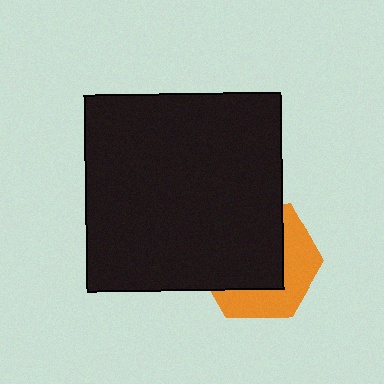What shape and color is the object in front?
The object in front is a black square.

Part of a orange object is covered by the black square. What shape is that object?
It is a hexagon.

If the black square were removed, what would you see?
You would see the complete orange hexagon.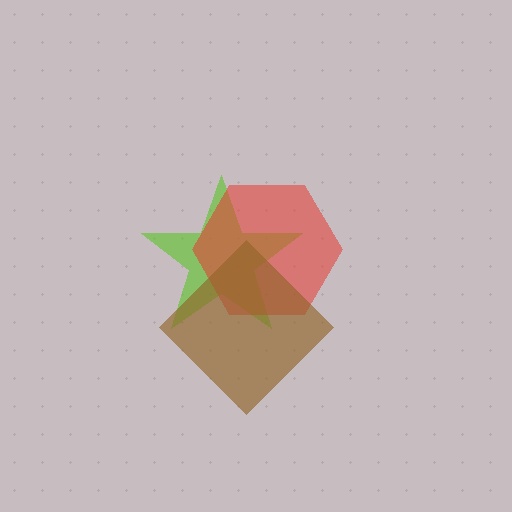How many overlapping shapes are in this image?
There are 3 overlapping shapes in the image.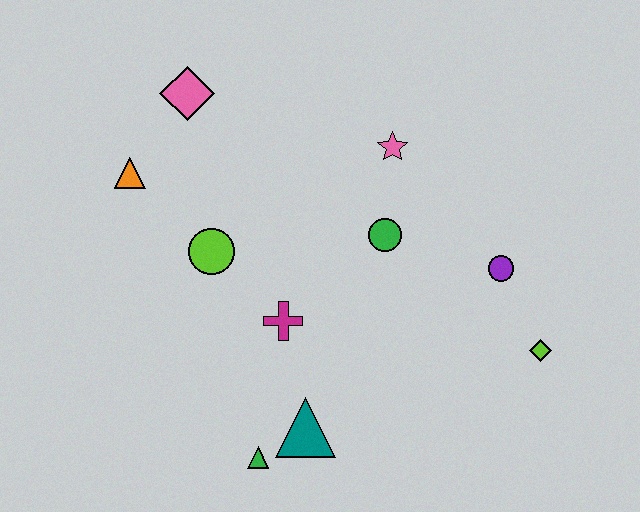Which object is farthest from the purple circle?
The orange triangle is farthest from the purple circle.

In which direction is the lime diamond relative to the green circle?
The lime diamond is to the right of the green circle.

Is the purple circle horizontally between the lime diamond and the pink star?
Yes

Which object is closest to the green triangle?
The teal triangle is closest to the green triangle.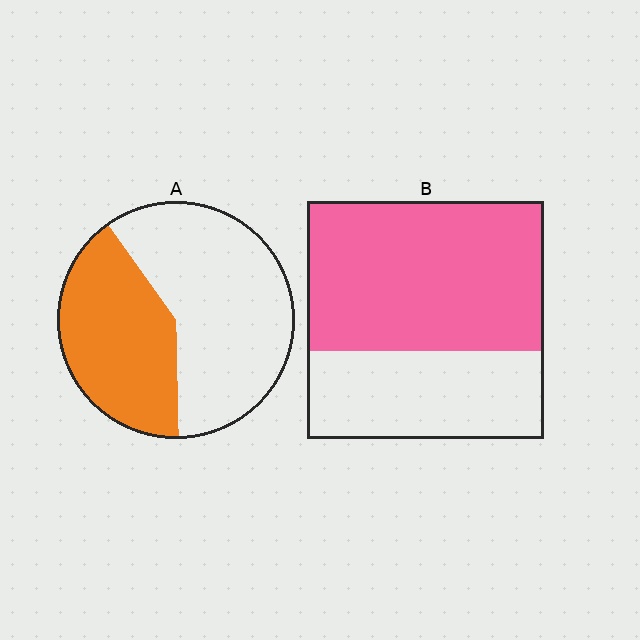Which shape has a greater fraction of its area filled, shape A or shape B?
Shape B.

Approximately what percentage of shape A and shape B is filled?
A is approximately 40% and B is approximately 65%.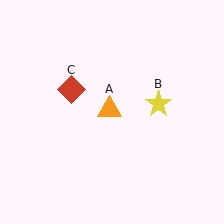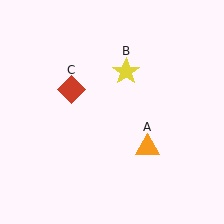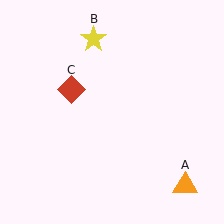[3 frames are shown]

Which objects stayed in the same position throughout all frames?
Red diamond (object C) remained stationary.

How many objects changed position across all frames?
2 objects changed position: orange triangle (object A), yellow star (object B).